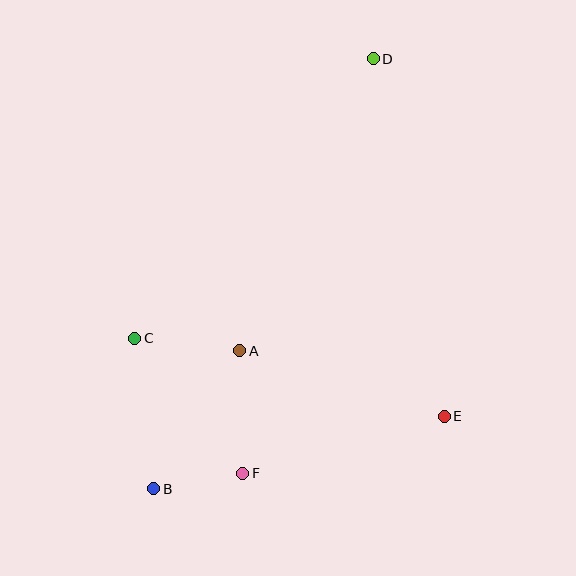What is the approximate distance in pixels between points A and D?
The distance between A and D is approximately 321 pixels.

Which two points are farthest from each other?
Points B and D are farthest from each other.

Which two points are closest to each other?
Points B and F are closest to each other.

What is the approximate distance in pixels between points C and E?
The distance between C and E is approximately 319 pixels.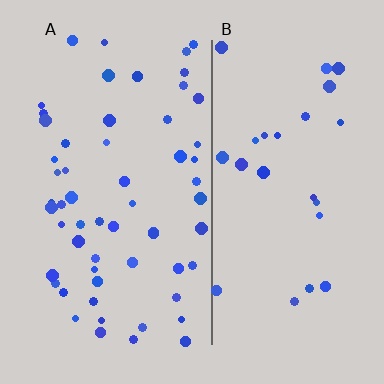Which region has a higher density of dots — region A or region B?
A (the left).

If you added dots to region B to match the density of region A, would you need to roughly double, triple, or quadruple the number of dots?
Approximately double.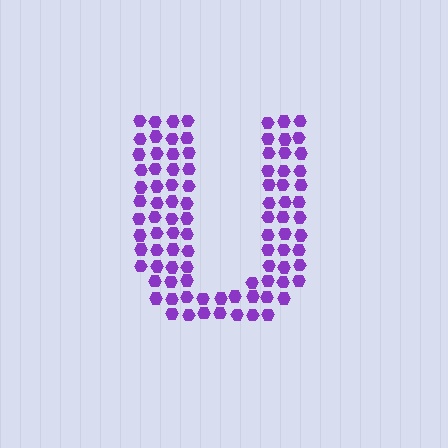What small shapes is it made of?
It is made of small hexagons.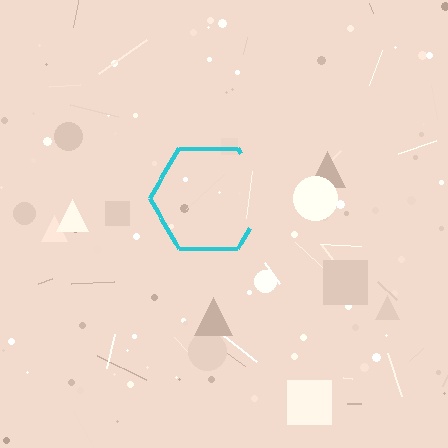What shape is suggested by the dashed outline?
The dashed outline suggests a hexagon.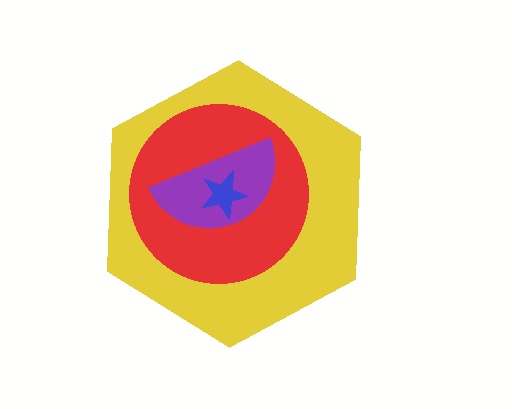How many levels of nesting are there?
4.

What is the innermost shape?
The blue star.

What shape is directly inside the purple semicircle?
The blue star.